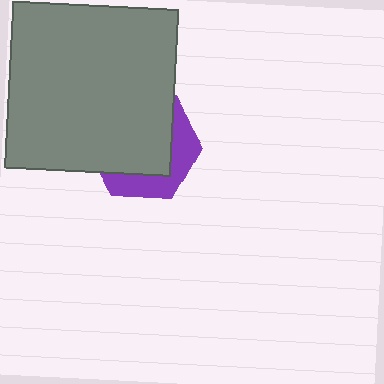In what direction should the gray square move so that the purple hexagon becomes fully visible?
The gray square should move toward the upper-left. That is the shortest direction to clear the overlap and leave the purple hexagon fully visible.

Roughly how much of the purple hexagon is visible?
A small part of it is visible (roughly 34%).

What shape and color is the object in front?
The object in front is a gray square.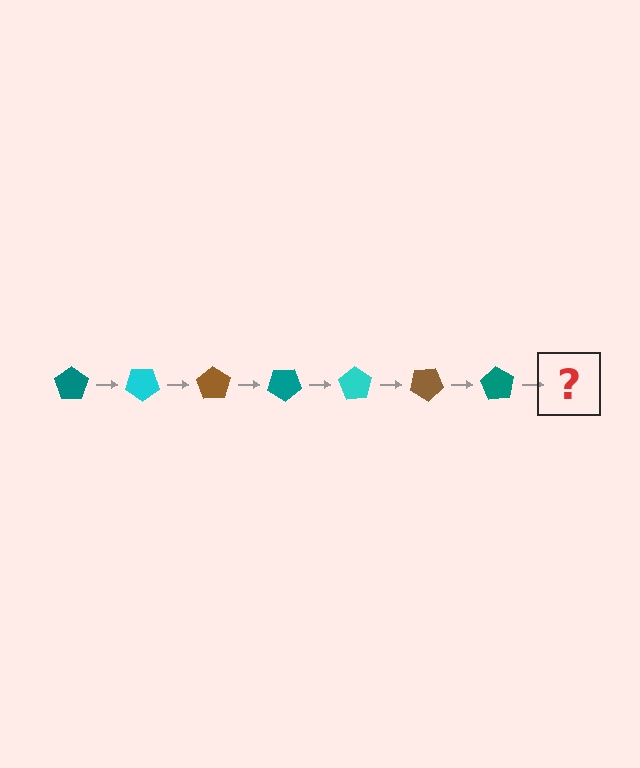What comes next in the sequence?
The next element should be a cyan pentagon, rotated 245 degrees from the start.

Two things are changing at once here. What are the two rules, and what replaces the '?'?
The two rules are that it rotates 35 degrees each step and the color cycles through teal, cyan, and brown. The '?' should be a cyan pentagon, rotated 245 degrees from the start.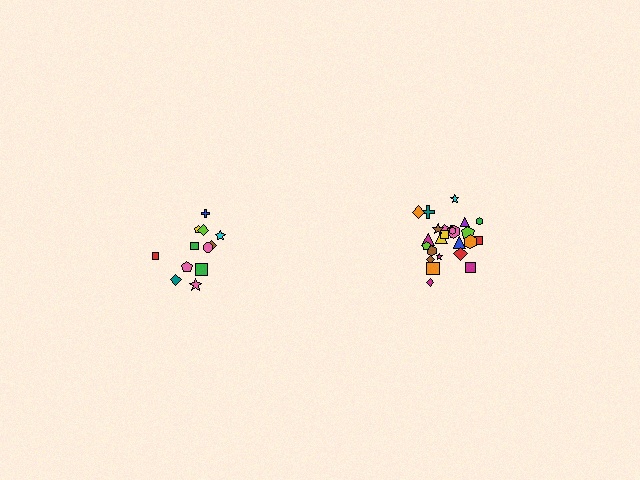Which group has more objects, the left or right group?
The right group.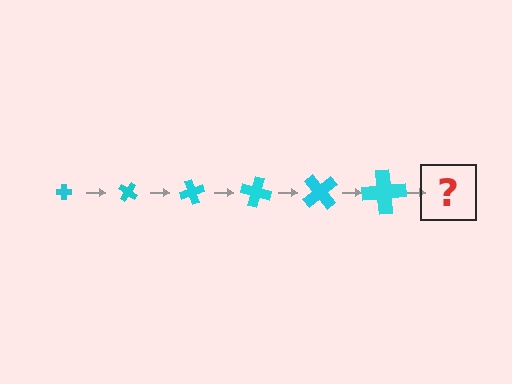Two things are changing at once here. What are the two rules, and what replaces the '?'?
The two rules are that the cross grows larger each step and it rotates 35 degrees each step. The '?' should be a cross, larger than the previous one and rotated 210 degrees from the start.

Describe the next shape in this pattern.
It should be a cross, larger than the previous one and rotated 210 degrees from the start.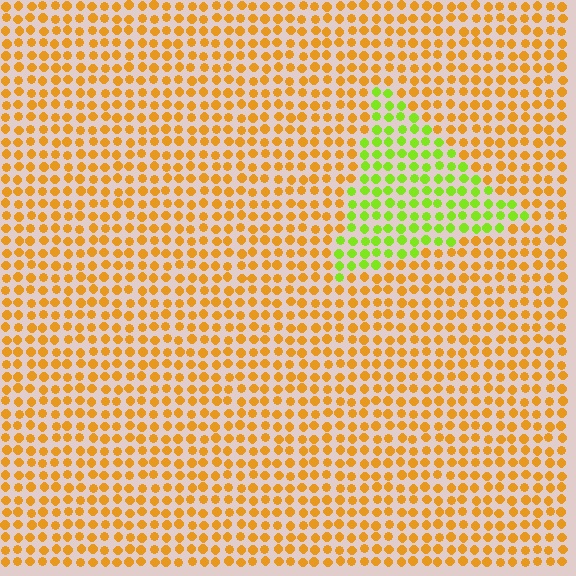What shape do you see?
I see a triangle.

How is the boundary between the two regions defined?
The boundary is defined purely by a slight shift in hue (about 55 degrees). Spacing, size, and orientation are identical on both sides.